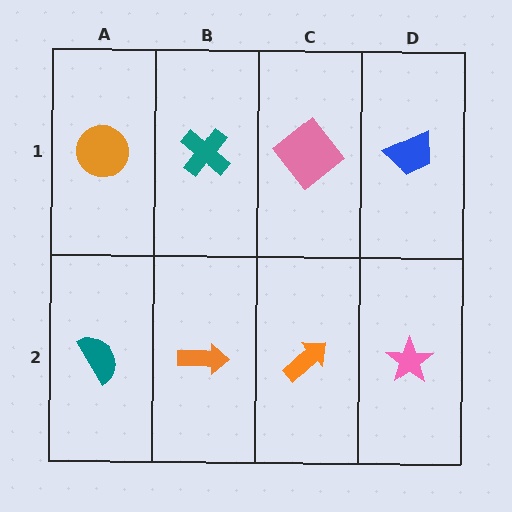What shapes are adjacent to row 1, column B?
An orange arrow (row 2, column B), an orange circle (row 1, column A), a pink diamond (row 1, column C).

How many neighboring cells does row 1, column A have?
2.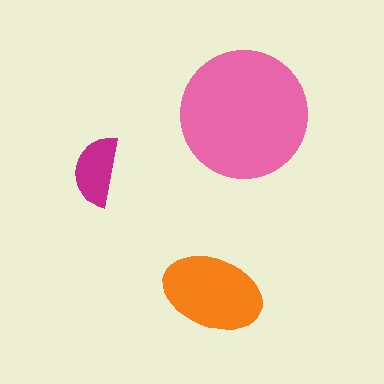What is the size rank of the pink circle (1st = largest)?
1st.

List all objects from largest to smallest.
The pink circle, the orange ellipse, the magenta semicircle.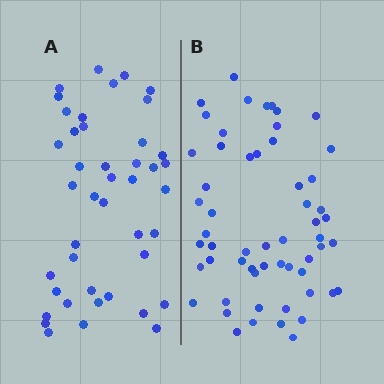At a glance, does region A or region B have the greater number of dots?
Region B (the right region) has more dots.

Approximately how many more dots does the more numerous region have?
Region B has approximately 15 more dots than region A.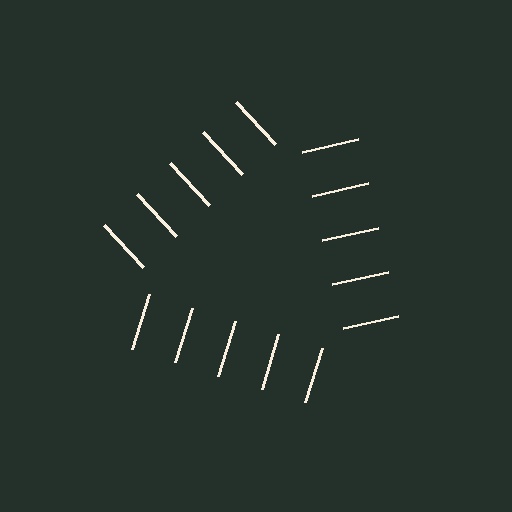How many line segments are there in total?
15 — 5 along each of the 3 edges.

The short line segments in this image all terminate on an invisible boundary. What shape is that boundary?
An illusory triangle — the line segments terminate on its edges but no continuous stroke is drawn.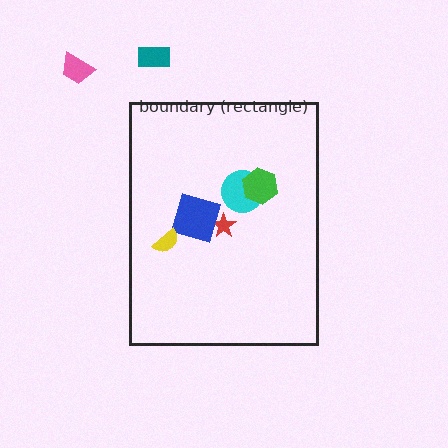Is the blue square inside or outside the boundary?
Inside.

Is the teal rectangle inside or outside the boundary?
Outside.